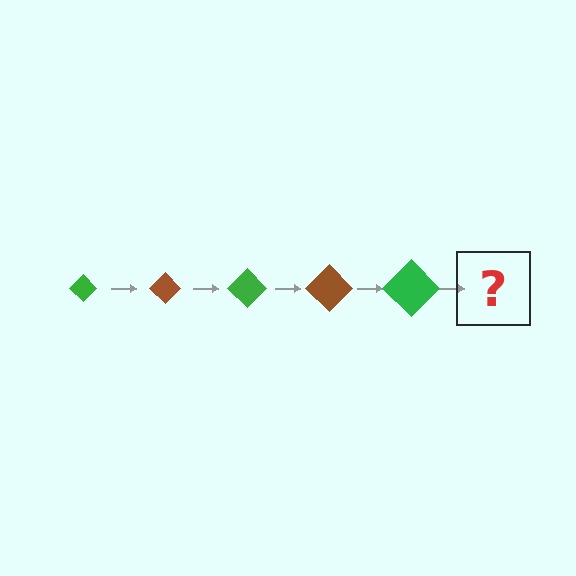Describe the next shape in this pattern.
It should be a brown diamond, larger than the previous one.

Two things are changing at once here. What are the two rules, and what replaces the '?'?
The two rules are that the diamond grows larger each step and the color cycles through green and brown. The '?' should be a brown diamond, larger than the previous one.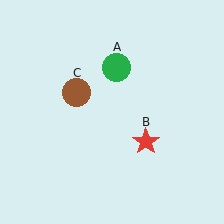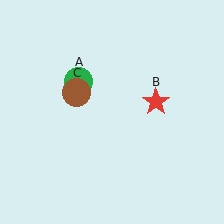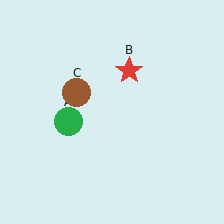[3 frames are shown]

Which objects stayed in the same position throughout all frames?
Brown circle (object C) remained stationary.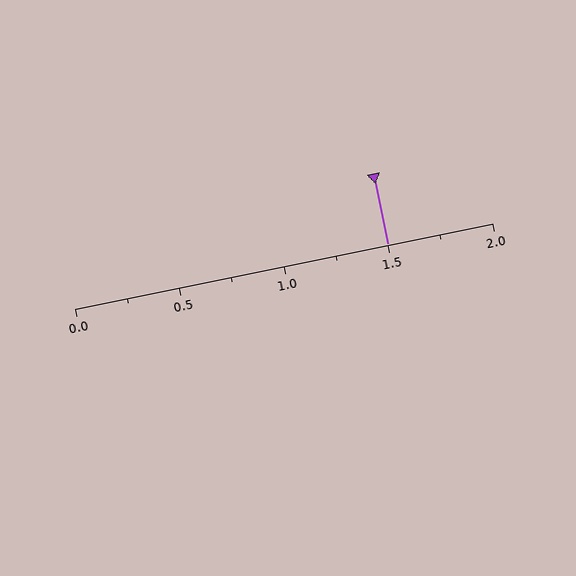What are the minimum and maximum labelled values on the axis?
The axis runs from 0.0 to 2.0.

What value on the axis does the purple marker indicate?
The marker indicates approximately 1.5.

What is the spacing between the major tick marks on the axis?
The major ticks are spaced 0.5 apart.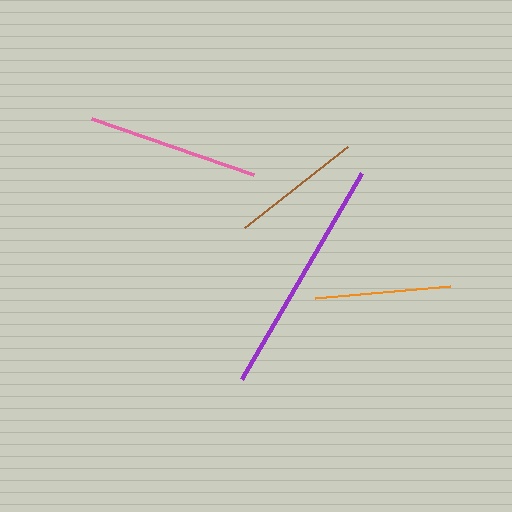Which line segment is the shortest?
The brown line is the shortest at approximately 131 pixels.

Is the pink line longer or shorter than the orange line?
The pink line is longer than the orange line.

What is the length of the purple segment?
The purple segment is approximately 238 pixels long.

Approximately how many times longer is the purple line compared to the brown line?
The purple line is approximately 1.8 times the length of the brown line.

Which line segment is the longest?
The purple line is the longest at approximately 238 pixels.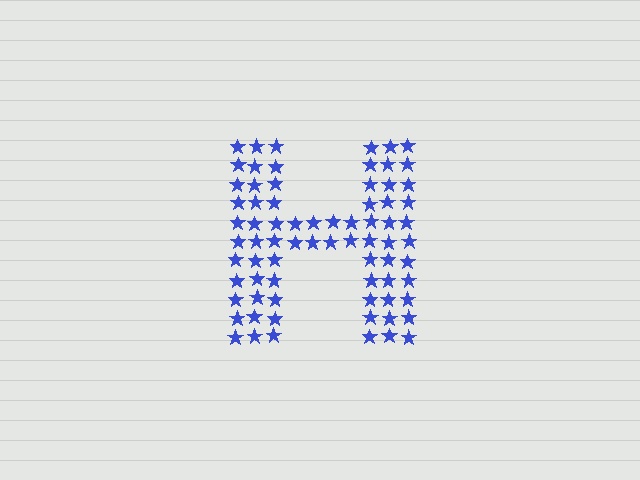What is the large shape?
The large shape is the letter H.